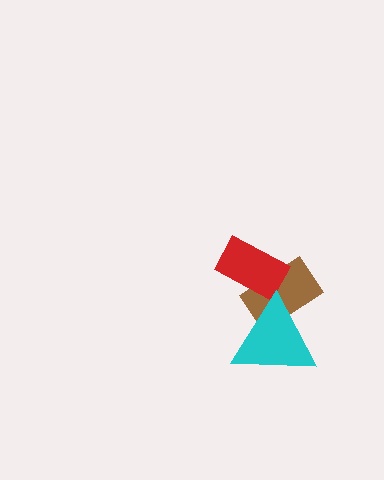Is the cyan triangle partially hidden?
No, no other shape covers it.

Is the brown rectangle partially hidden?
Yes, it is partially covered by another shape.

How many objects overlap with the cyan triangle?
1 object overlaps with the cyan triangle.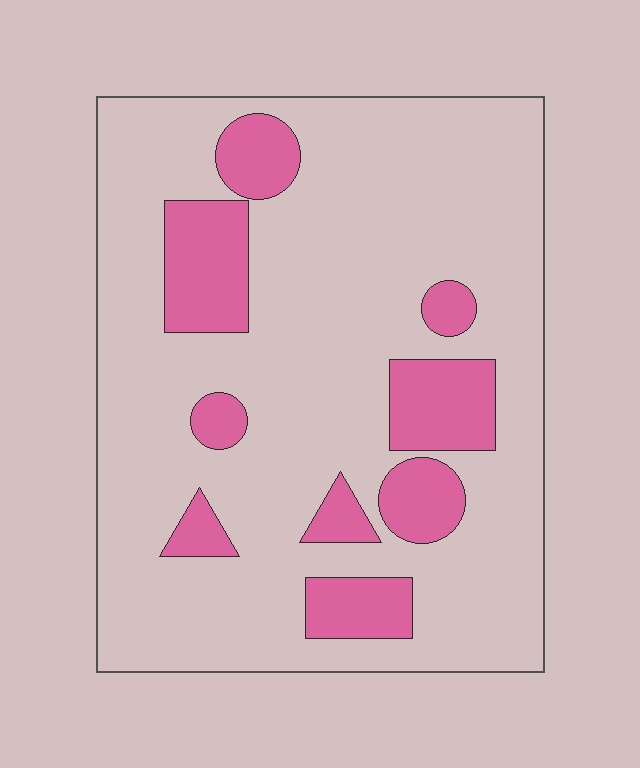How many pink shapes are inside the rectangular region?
9.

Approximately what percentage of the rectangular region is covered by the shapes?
Approximately 20%.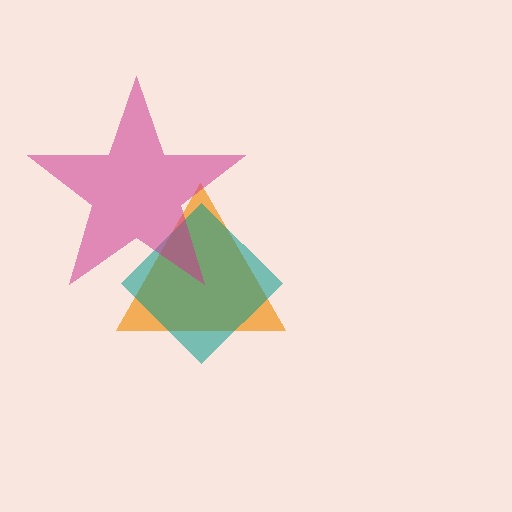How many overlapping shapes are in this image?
There are 3 overlapping shapes in the image.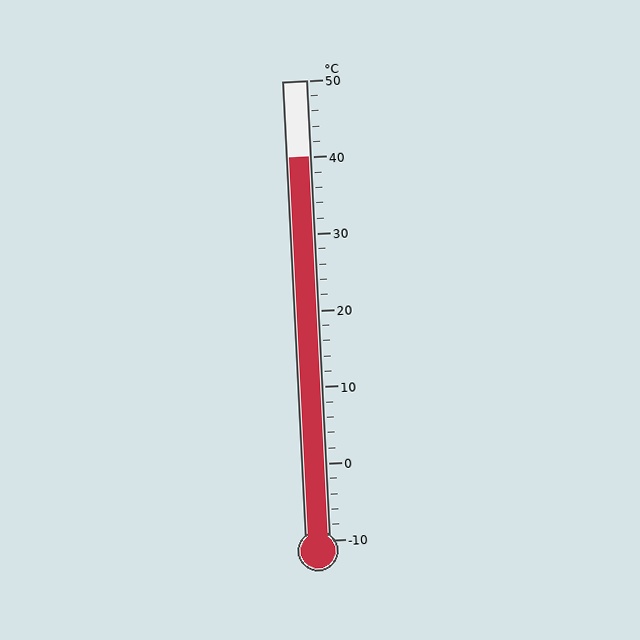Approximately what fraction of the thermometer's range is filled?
The thermometer is filled to approximately 85% of its range.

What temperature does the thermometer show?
The thermometer shows approximately 40°C.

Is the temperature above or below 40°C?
The temperature is at 40°C.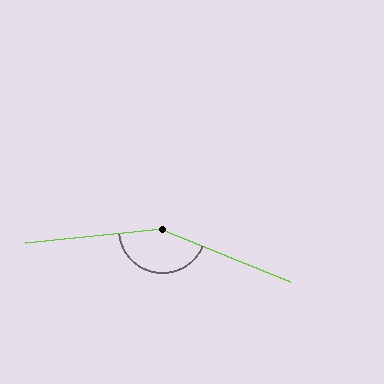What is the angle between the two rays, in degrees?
Approximately 152 degrees.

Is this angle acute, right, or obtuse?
It is obtuse.